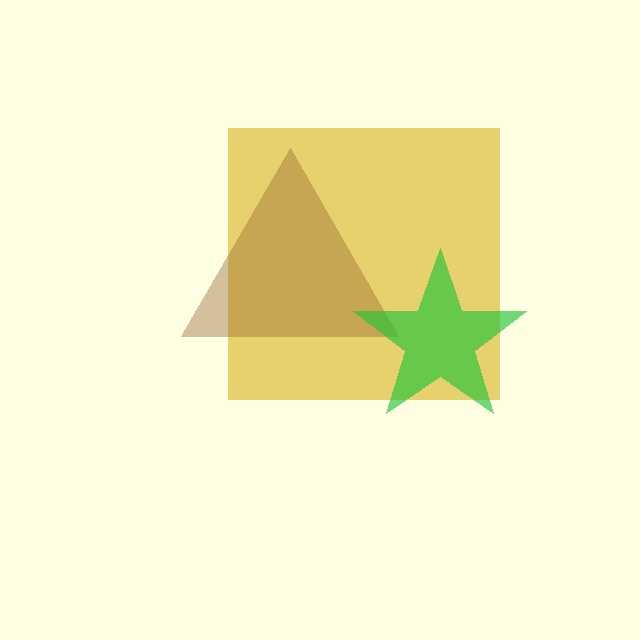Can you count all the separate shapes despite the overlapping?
Yes, there are 3 separate shapes.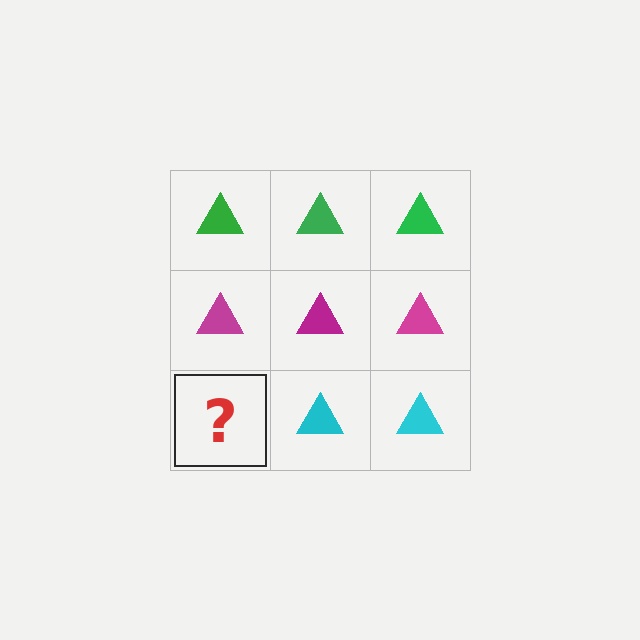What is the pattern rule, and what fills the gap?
The rule is that each row has a consistent color. The gap should be filled with a cyan triangle.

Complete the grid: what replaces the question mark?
The question mark should be replaced with a cyan triangle.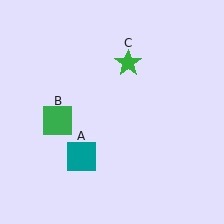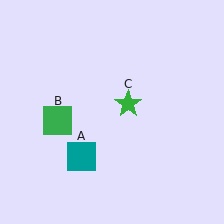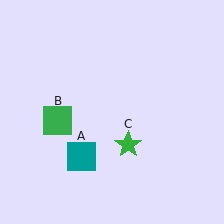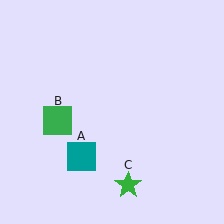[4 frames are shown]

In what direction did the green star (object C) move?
The green star (object C) moved down.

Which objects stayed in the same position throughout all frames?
Teal square (object A) and green square (object B) remained stationary.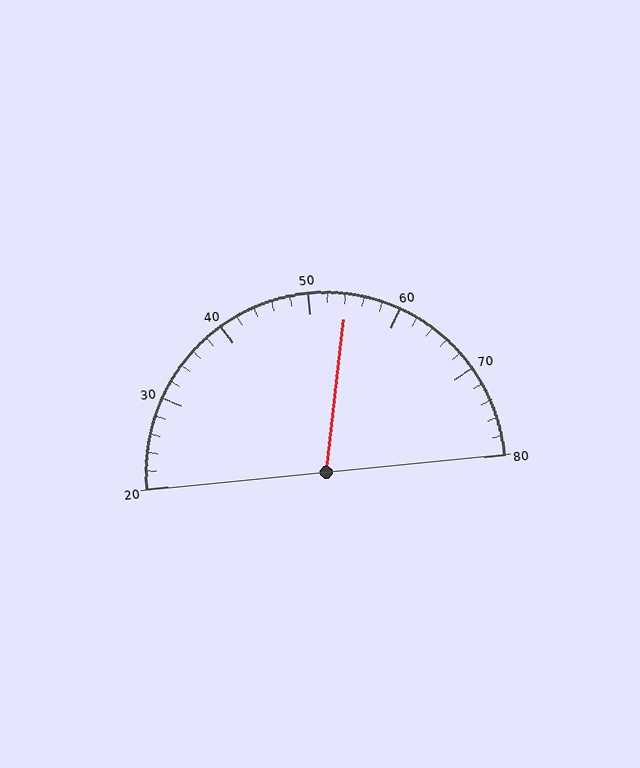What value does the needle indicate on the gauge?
The needle indicates approximately 54.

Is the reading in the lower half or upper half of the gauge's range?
The reading is in the upper half of the range (20 to 80).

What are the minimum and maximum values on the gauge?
The gauge ranges from 20 to 80.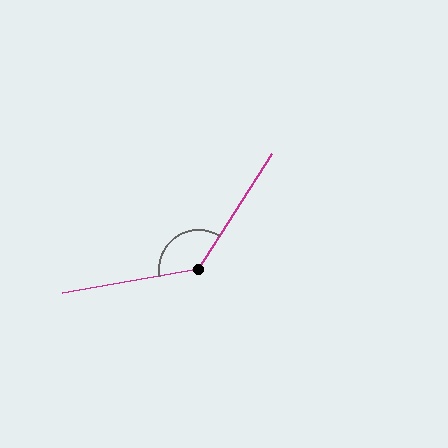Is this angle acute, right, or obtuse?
It is obtuse.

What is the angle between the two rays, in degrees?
Approximately 132 degrees.